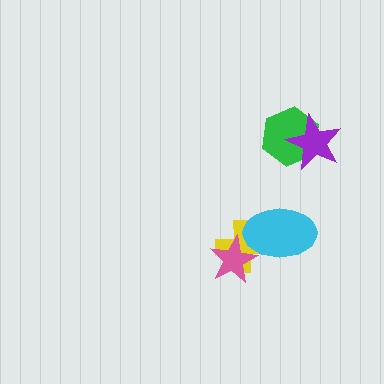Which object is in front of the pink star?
The cyan ellipse is in front of the pink star.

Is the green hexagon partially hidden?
Yes, it is partially covered by another shape.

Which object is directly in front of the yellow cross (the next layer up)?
The pink star is directly in front of the yellow cross.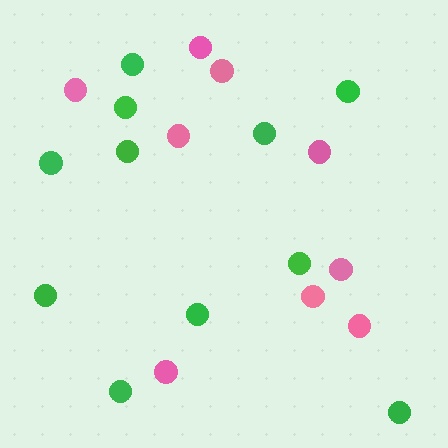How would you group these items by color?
There are 2 groups: one group of green circles (11) and one group of pink circles (9).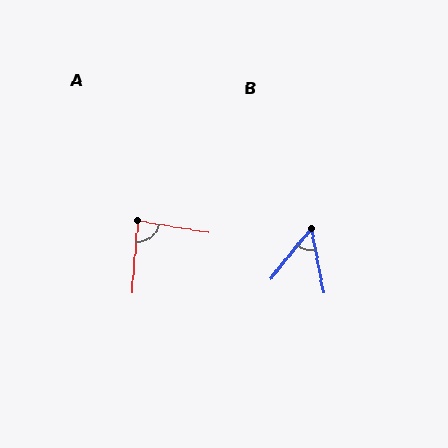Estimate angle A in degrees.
Approximately 85 degrees.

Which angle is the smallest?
B, at approximately 50 degrees.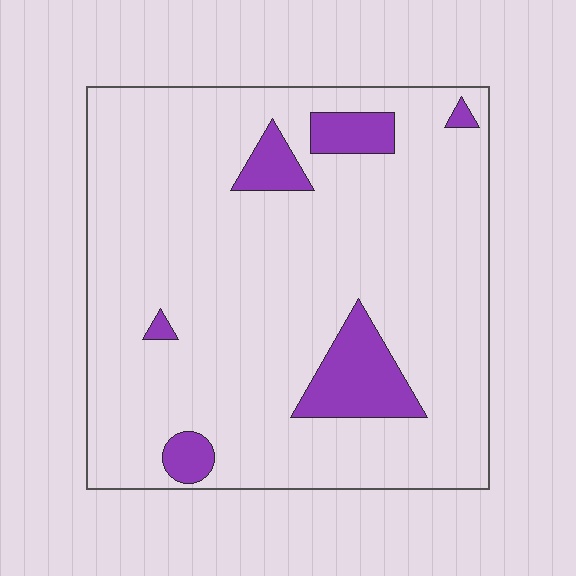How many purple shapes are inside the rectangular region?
6.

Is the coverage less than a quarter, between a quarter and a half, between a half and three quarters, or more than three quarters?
Less than a quarter.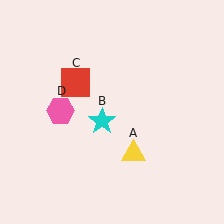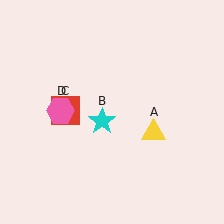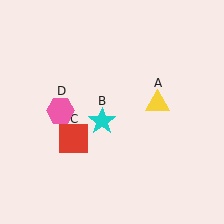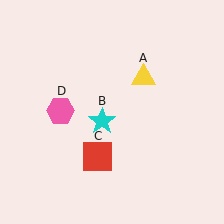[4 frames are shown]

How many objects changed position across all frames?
2 objects changed position: yellow triangle (object A), red square (object C).